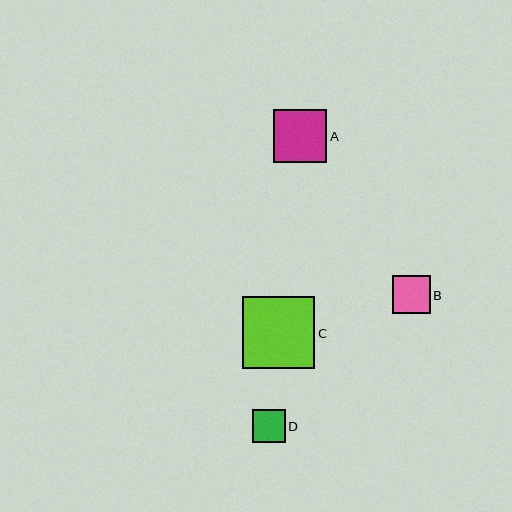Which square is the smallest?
Square D is the smallest with a size of approximately 33 pixels.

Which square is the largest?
Square C is the largest with a size of approximately 72 pixels.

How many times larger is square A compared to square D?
Square A is approximately 1.6 times the size of square D.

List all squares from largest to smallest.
From largest to smallest: C, A, B, D.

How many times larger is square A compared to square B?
Square A is approximately 1.4 times the size of square B.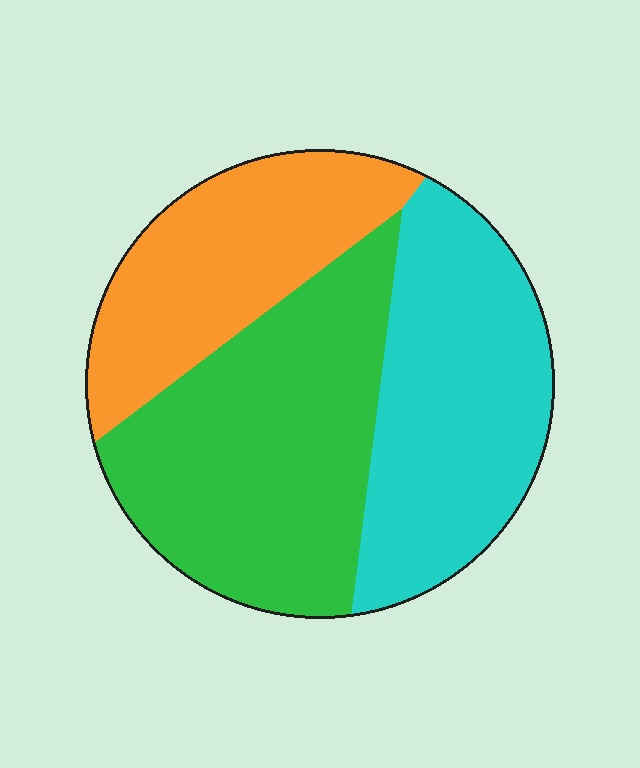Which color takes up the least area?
Orange, at roughly 25%.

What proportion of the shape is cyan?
Cyan takes up between a third and a half of the shape.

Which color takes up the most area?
Green, at roughly 40%.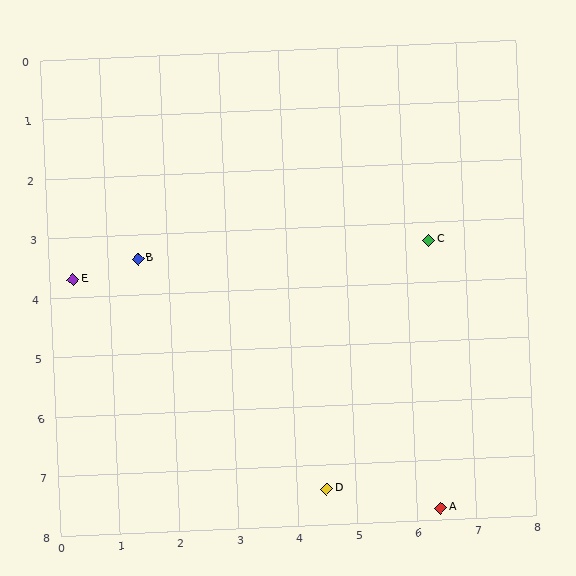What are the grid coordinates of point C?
Point C is at approximately (6.4, 3.3).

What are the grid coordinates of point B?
Point B is at approximately (1.5, 3.4).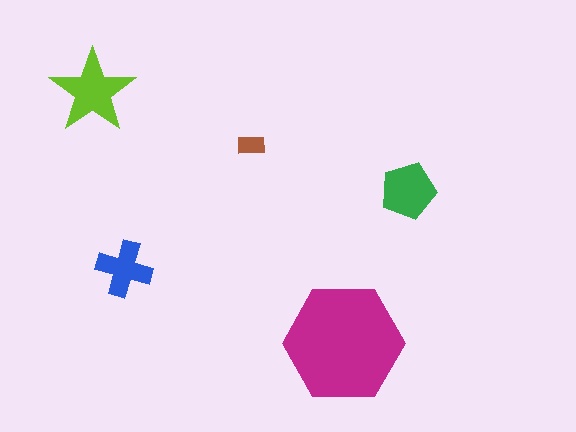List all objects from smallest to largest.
The brown rectangle, the blue cross, the green pentagon, the lime star, the magenta hexagon.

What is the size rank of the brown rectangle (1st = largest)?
5th.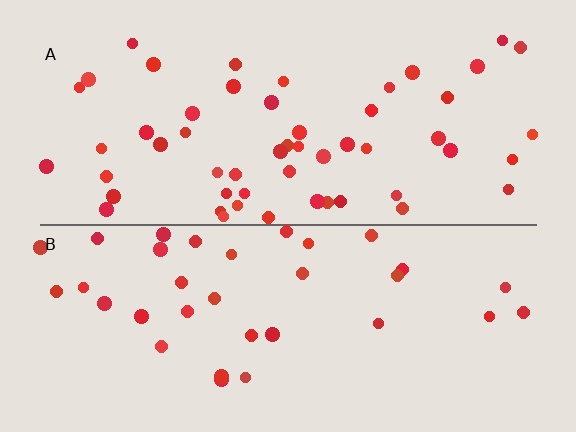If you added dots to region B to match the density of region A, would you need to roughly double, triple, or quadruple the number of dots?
Approximately double.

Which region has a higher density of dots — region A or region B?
A (the top).